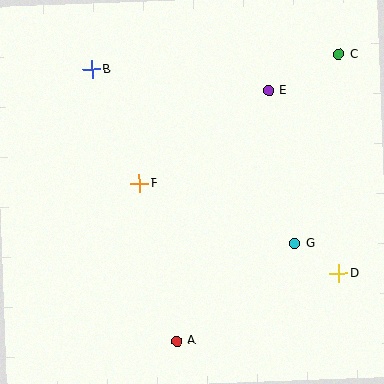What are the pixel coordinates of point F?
Point F is at (140, 184).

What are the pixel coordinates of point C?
Point C is at (339, 54).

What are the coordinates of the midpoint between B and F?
The midpoint between B and F is at (116, 127).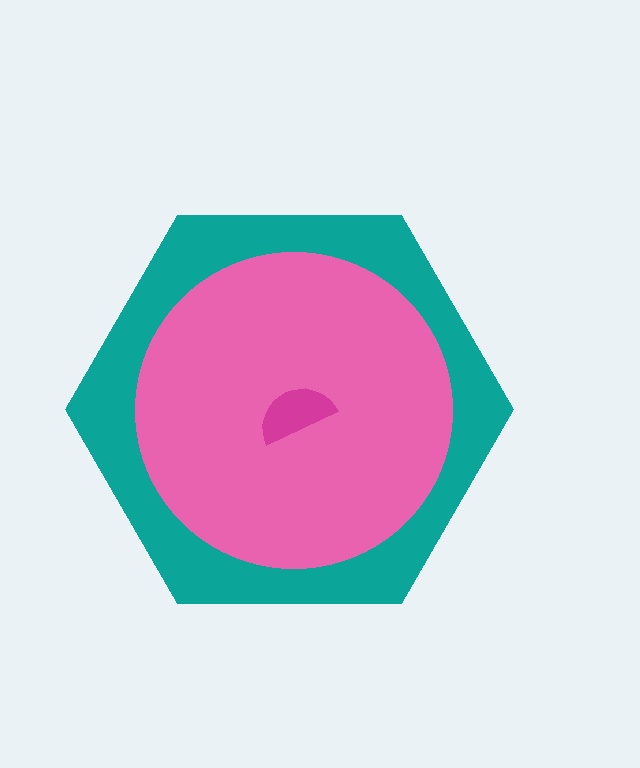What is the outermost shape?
The teal hexagon.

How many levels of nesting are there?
3.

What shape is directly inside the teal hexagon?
The pink circle.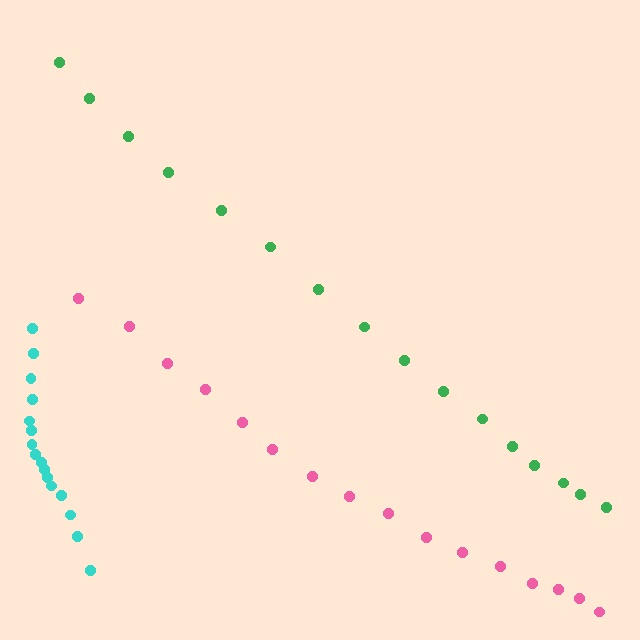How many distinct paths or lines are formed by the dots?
There are 3 distinct paths.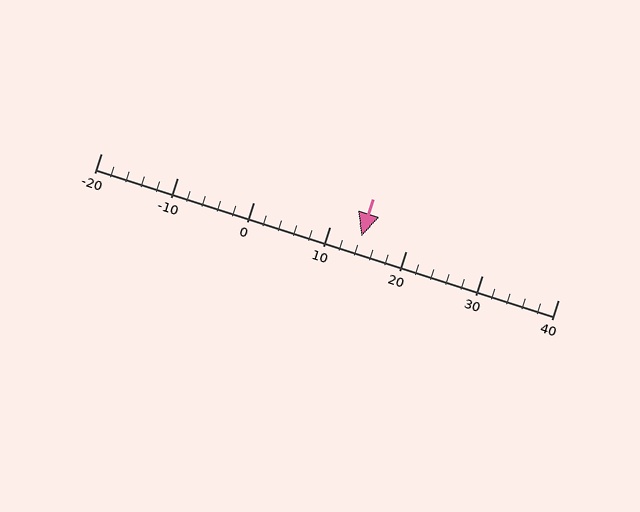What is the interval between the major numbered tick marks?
The major tick marks are spaced 10 units apart.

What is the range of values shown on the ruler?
The ruler shows values from -20 to 40.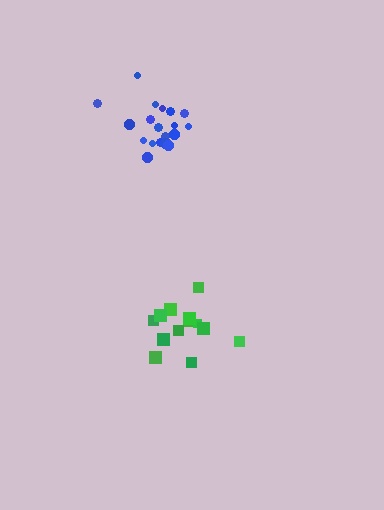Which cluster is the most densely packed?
Blue.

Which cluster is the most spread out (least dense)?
Green.